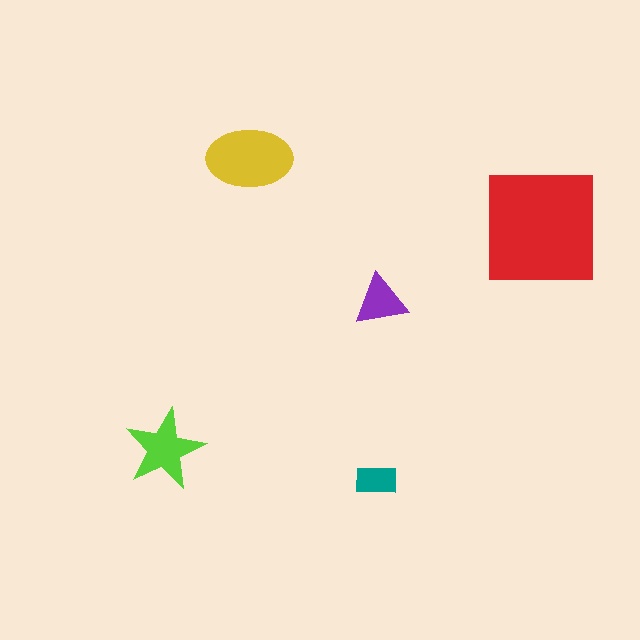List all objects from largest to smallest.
The red square, the yellow ellipse, the lime star, the purple triangle, the teal rectangle.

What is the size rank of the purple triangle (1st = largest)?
4th.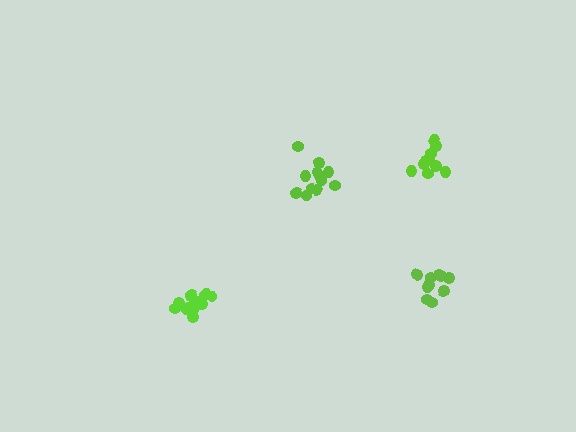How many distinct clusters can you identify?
There are 4 distinct clusters.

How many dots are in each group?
Group 1: 10 dots, Group 2: 15 dots, Group 3: 10 dots, Group 4: 12 dots (47 total).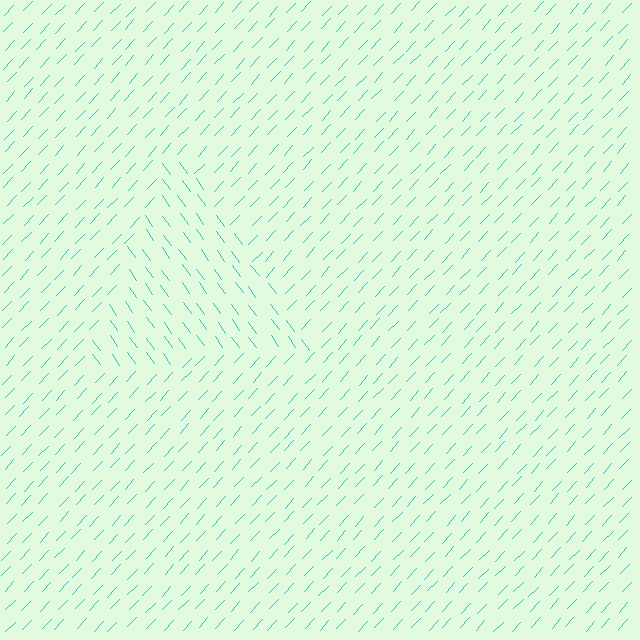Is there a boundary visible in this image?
Yes, there is a texture boundary formed by a change in line orientation.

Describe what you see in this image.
The image is filled with small cyan line segments. A triangle region in the image has lines oriented differently from the surrounding lines, creating a visible texture boundary.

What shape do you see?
I see a triangle.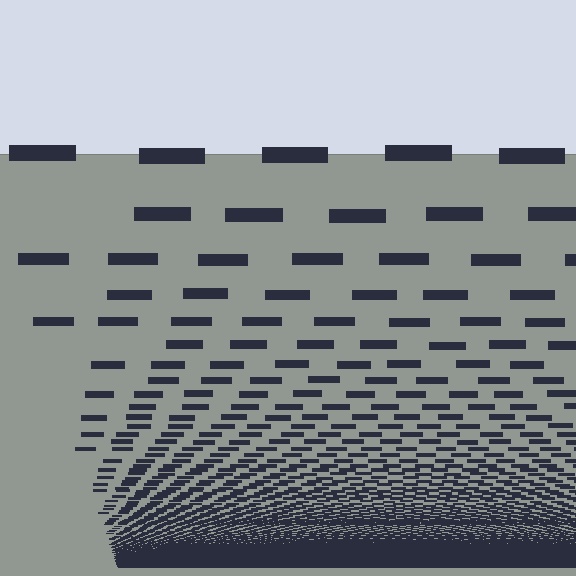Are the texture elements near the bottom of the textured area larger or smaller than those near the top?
Smaller. The gradient is inverted — elements near the bottom are smaller and denser.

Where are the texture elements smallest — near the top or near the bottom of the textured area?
Near the bottom.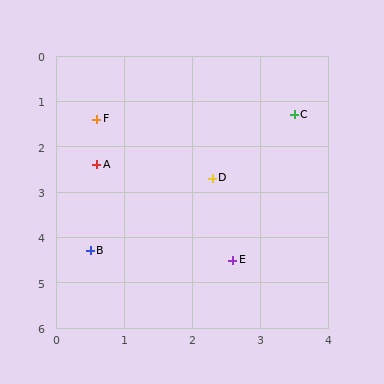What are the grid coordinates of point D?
Point D is at approximately (2.3, 2.7).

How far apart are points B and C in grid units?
Points B and C are about 4.2 grid units apart.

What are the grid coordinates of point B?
Point B is at approximately (0.5, 4.3).